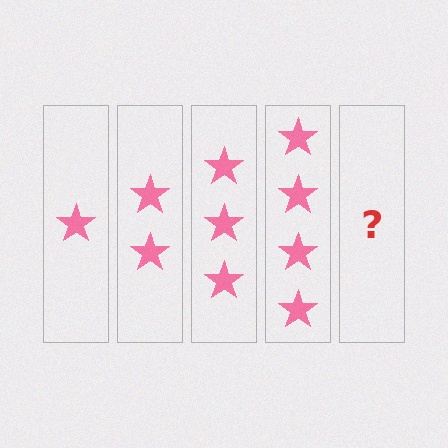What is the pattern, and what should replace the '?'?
The pattern is that each step adds one more star. The '?' should be 5 stars.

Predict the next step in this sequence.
The next step is 5 stars.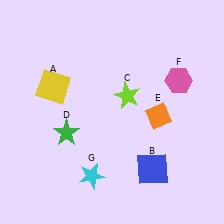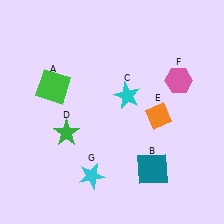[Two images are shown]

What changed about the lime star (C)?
In Image 1, C is lime. In Image 2, it changed to cyan.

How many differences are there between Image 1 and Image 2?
There are 3 differences between the two images.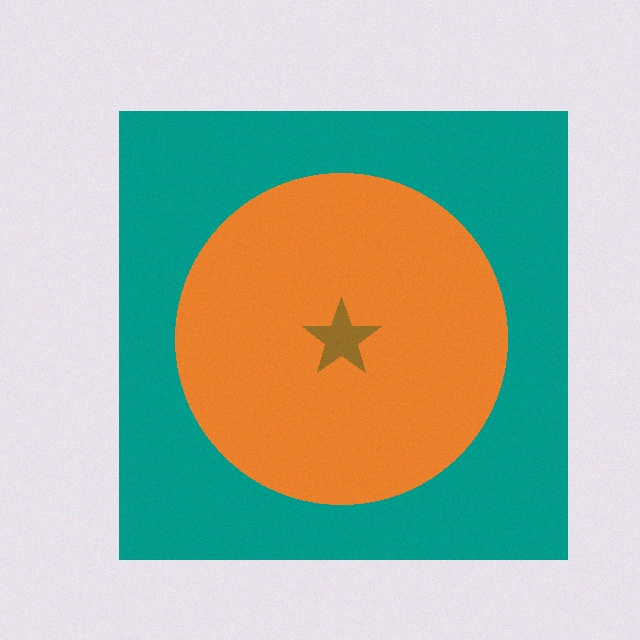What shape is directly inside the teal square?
The orange circle.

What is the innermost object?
The brown star.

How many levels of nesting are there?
3.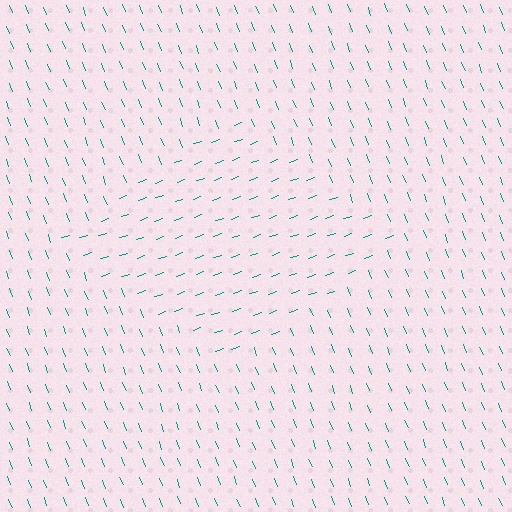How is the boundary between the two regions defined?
The boundary is defined purely by a change in line orientation (approximately 88 degrees difference). All lines are the same color and thickness.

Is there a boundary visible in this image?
Yes, there is a texture boundary formed by a change in line orientation.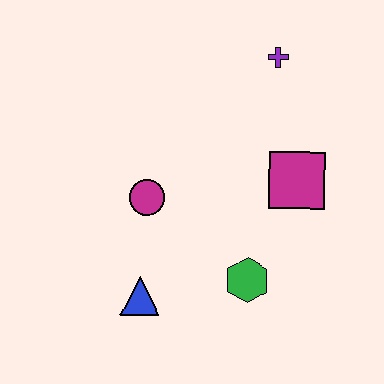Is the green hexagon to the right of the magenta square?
No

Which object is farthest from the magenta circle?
The purple cross is farthest from the magenta circle.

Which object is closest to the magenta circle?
The blue triangle is closest to the magenta circle.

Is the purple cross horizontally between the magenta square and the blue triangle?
Yes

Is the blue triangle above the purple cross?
No